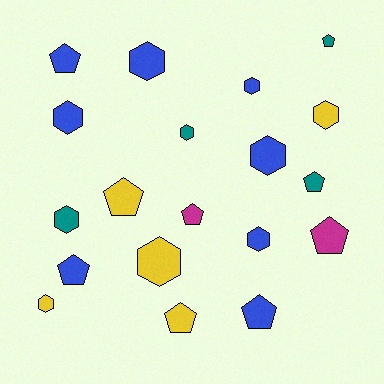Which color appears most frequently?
Blue, with 8 objects.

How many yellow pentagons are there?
There are 2 yellow pentagons.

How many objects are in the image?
There are 19 objects.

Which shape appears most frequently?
Hexagon, with 10 objects.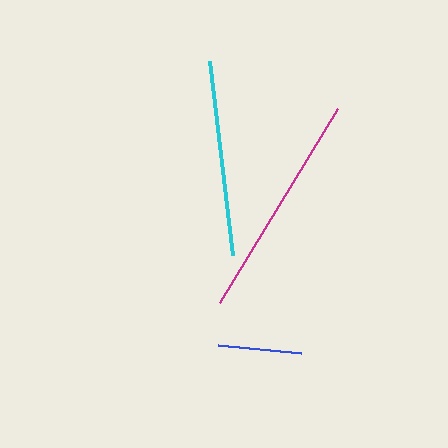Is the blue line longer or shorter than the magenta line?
The magenta line is longer than the blue line.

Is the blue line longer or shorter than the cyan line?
The cyan line is longer than the blue line.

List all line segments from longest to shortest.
From longest to shortest: magenta, cyan, blue.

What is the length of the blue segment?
The blue segment is approximately 83 pixels long.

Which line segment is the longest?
The magenta line is the longest at approximately 227 pixels.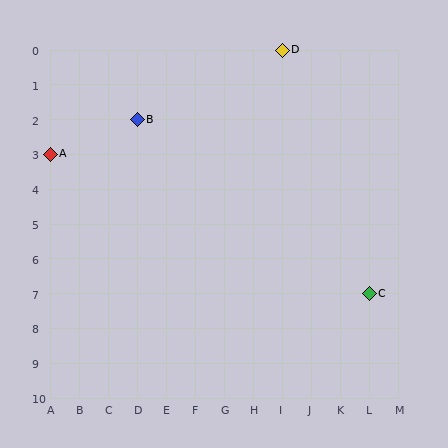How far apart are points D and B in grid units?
Points D and B are 5 columns and 2 rows apart (about 5.4 grid units diagonally).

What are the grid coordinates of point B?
Point B is at grid coordinates (D, 2).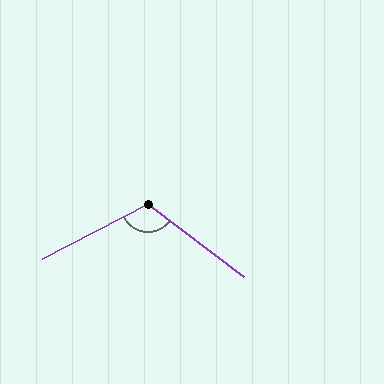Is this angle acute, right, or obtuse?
It is obtuse.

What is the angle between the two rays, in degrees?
Approximately 116 degrees.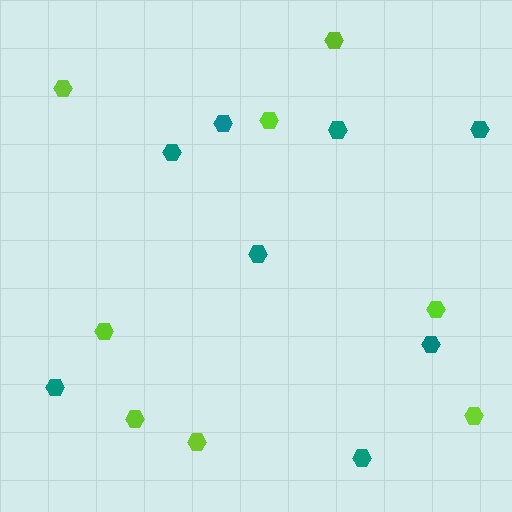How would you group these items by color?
There are 2 groups: one group of teal hexagons (8) and one group of lime hexagons (8).